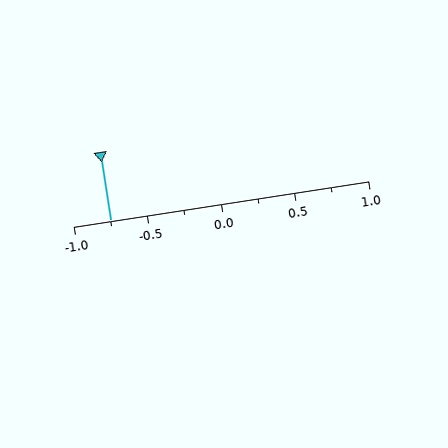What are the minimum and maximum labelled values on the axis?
The axis runs from -1.0 to 1.0.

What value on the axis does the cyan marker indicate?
The marker indicates approximately -0.75.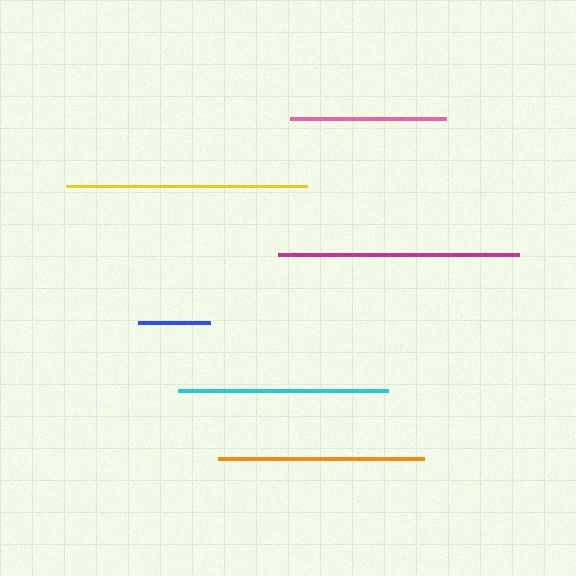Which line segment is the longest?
The magenta line is the longest at approximately 241 pixels.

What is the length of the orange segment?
The orange segment is approximately 206 pixels long.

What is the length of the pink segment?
The pink segment is approximately 156 pixels long.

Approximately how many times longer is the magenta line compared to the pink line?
The magenta line is approximately 1.5 times the length of the pink line.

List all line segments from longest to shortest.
From longest to shortest: magenta, yellow, cyan, orange, pink, blue.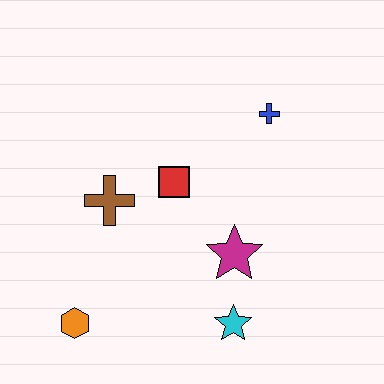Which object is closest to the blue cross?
The red square is closest to the blue cross.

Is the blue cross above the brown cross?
Yes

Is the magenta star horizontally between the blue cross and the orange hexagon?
Yes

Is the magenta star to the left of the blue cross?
Yes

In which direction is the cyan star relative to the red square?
The cyan star is below the red square.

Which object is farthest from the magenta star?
The orange hexagon is farthest from the magenta star.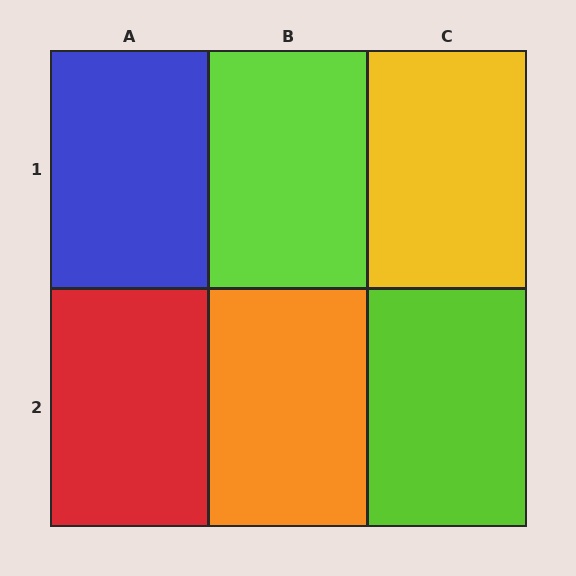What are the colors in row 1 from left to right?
Blue, lime, yellow.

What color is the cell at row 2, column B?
Orange.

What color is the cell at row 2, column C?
Lime.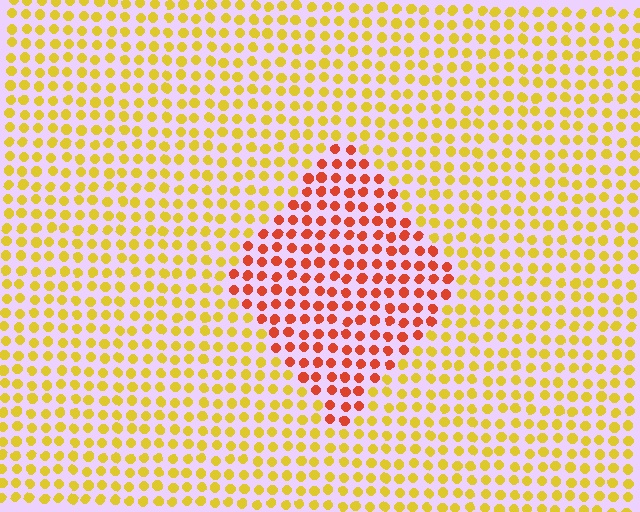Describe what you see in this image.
The image is filled with small yellow elements in a uniform arrangement. A diamond-shaped region is visible where the elements are tinted to a slightly different hue, forming a subtle color boundary.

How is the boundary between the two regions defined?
The boundary is defined purely by a slight shift in hue (about 46 degrees). Spacing, size, and orientation are identical on both sides.